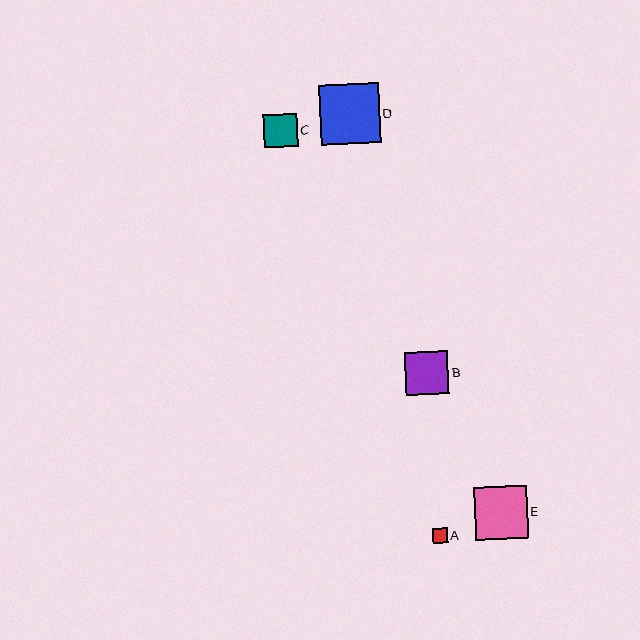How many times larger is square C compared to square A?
Square C is approximately 2.2 times the size of square A.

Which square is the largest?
Square D is the largest with a size of approximately 60 pixels.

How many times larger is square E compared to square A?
Square E is approximately 3.5 times the size of square A.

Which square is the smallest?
Square A is the smallest with a size of approximately 15 pixels.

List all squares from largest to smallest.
From largest to smallest: D, E, B, C, A.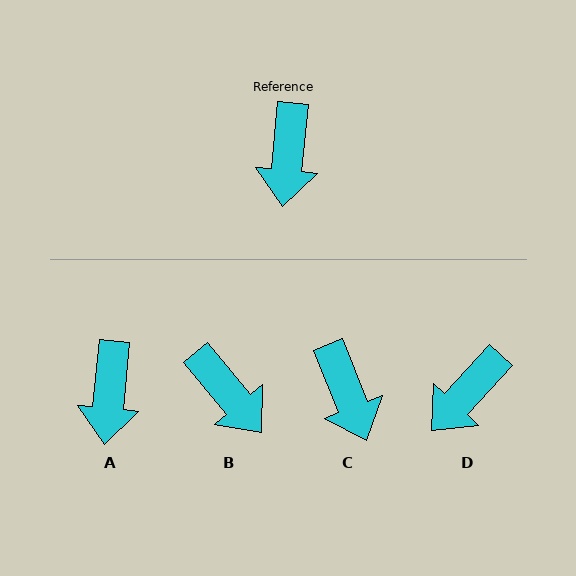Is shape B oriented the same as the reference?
No, it is off by about 45 degrees.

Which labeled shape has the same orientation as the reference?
A.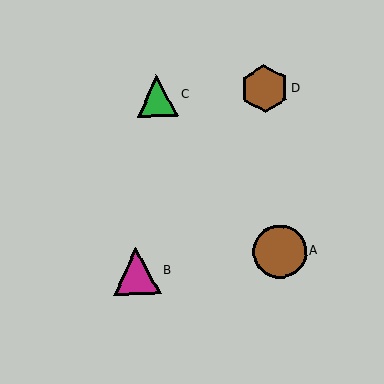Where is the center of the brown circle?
The center of the brown circle is at (280, 252).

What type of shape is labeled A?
Shape A is a brown circle.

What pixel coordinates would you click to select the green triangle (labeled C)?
Click at (157, 96) to select the green triangle C.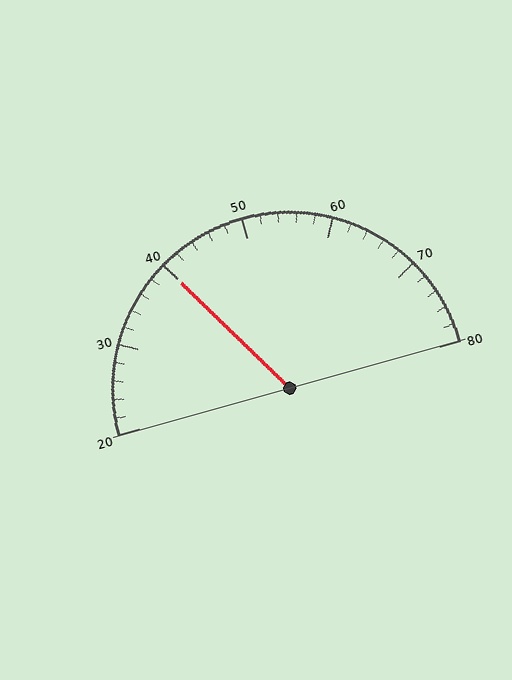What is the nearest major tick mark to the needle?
The nearest major tick mark is 40.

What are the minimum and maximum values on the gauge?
The gauge ranges from 20 to 80.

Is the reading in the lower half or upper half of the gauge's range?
The reading is in the lower half of the range (20 to 80).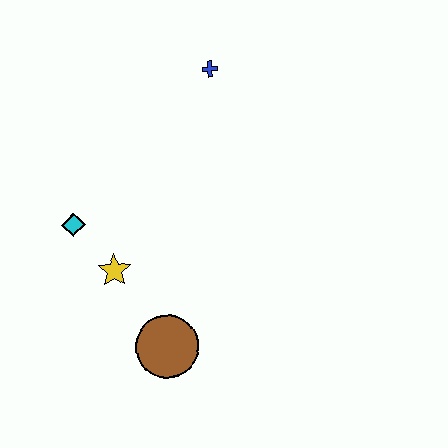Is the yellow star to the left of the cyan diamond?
No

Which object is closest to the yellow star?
The cyan diamond is closest to the yellow star.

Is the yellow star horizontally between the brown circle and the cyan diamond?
Yes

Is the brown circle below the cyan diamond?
Yes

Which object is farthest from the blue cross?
The brown circle is farthest from the blue cross.